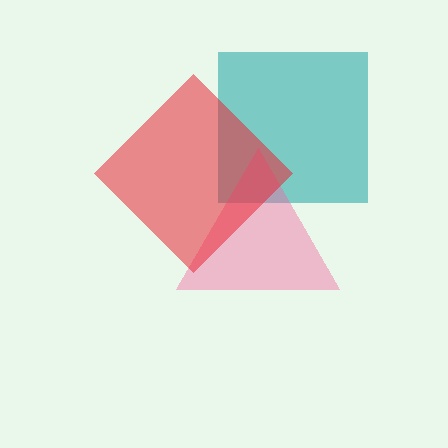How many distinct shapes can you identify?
There are 3 distinct shapes: a teal square, a pink triangle, a red diamond.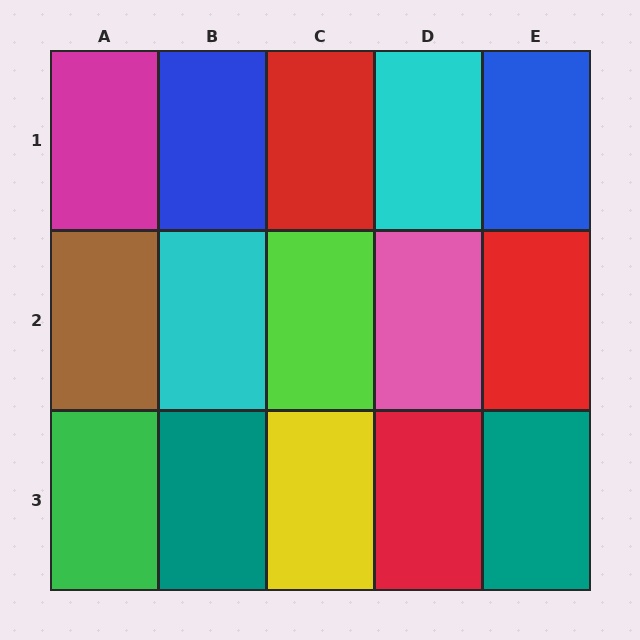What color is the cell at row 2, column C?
Lime.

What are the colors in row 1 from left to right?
Magenta, blue, red, cyan, blue.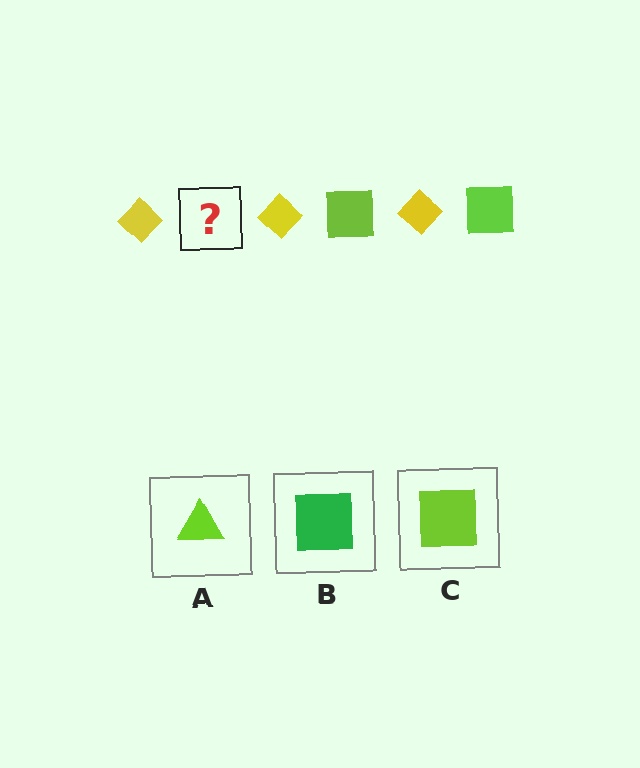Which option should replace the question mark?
Option C.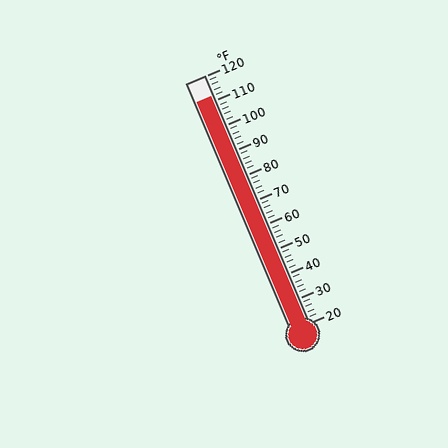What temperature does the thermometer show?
The thermometer shows approximately 112°F.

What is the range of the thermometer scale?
The thermometer scale ranges from 20°F to 120°F.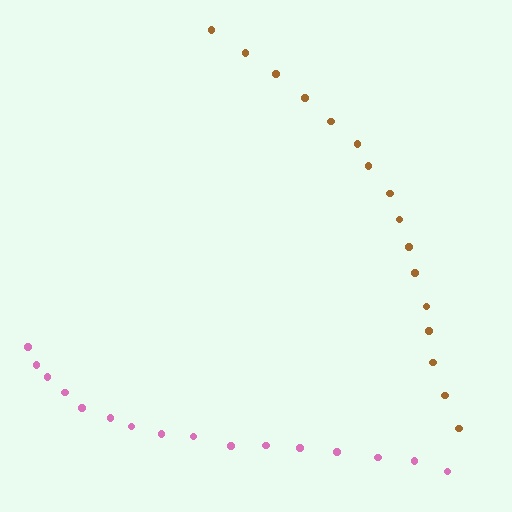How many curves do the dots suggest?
There are 2 distinct paths.